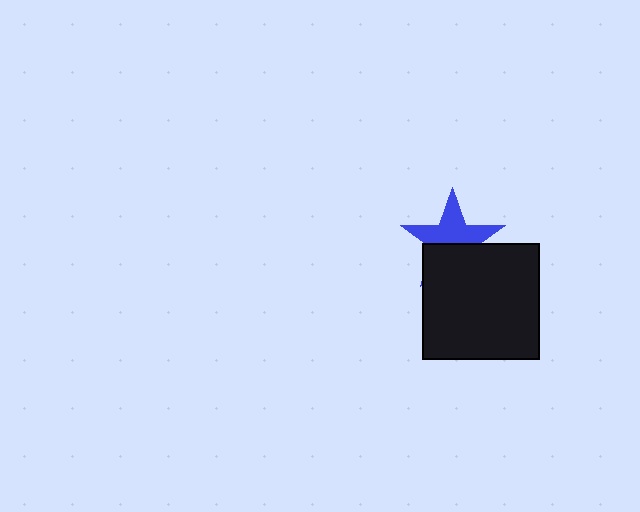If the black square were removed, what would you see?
You would see the complete blue star.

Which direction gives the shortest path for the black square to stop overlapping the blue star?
Moving down gives the shortest separation.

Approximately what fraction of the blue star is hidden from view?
Roughly 45% of the blue star is hidden behind the black square.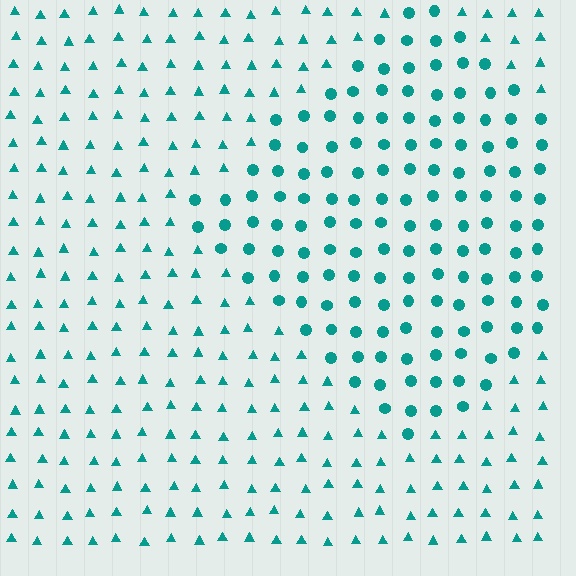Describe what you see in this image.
The image is filled with small teal elements arranged in a uniform grid. A diamond-shaped region contains circles, while the surrounding area contains triangles. The boundary is defined purely by the change in element shape.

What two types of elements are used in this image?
The image uses circles inside the diamond region and triangles outside it.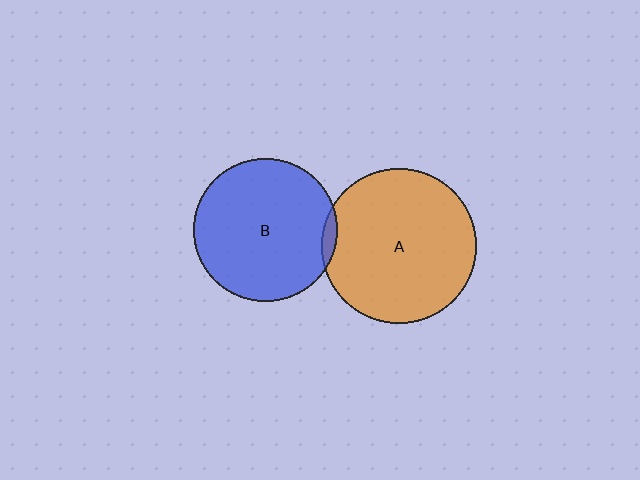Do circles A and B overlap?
Yes.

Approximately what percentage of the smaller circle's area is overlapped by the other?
Approximately 5%.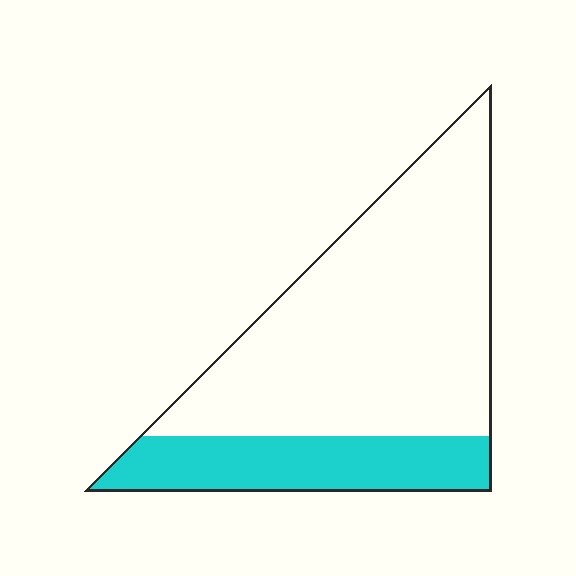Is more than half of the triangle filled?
No.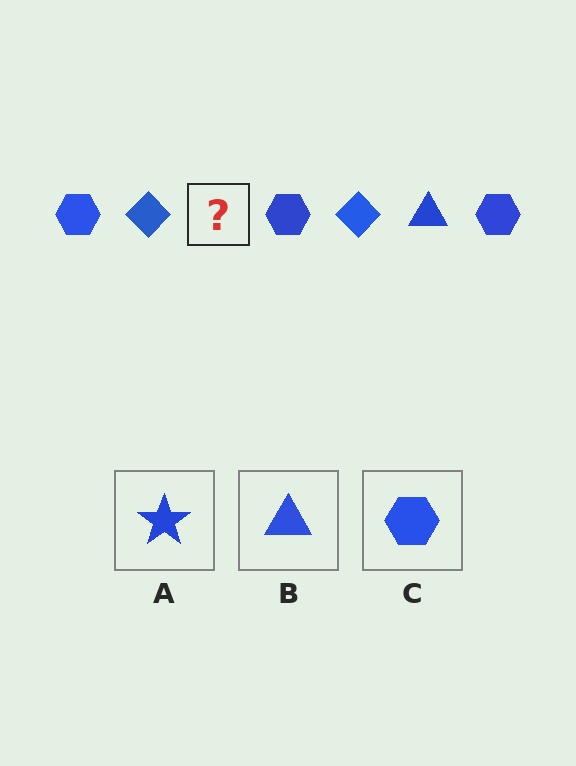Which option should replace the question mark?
Option B.